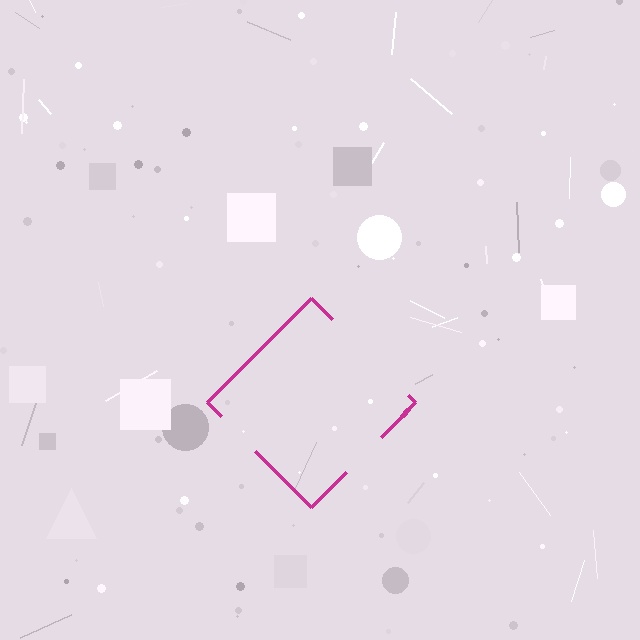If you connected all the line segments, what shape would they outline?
They would outline a diamond.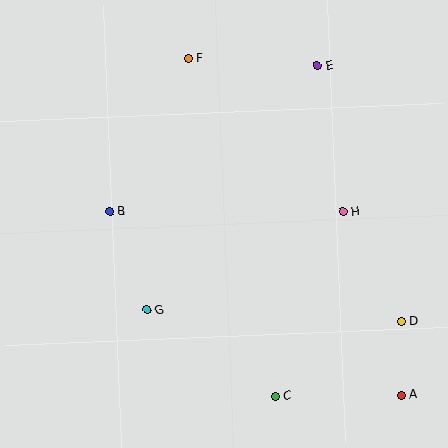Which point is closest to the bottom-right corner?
Point A is closest to the bottom-right corner.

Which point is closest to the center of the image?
Point B at (110, 212) is closest to the center.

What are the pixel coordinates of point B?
Point B is at (110, 212).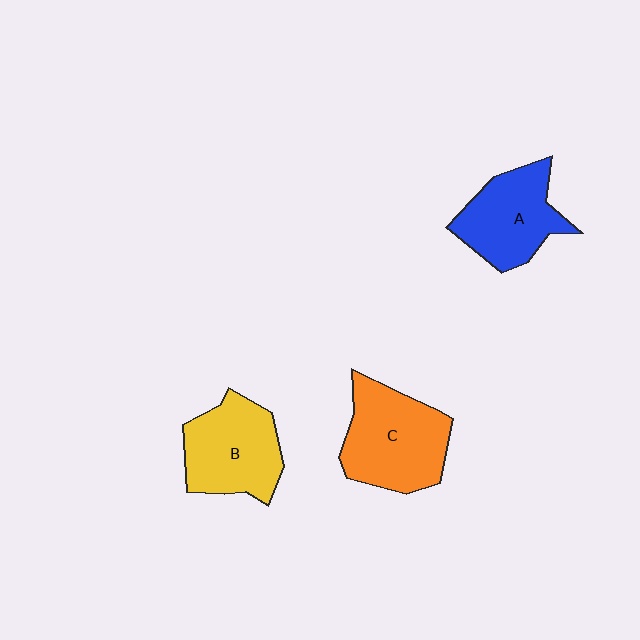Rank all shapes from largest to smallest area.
From largest to smallest: C (orange), B (yellow), A (blue).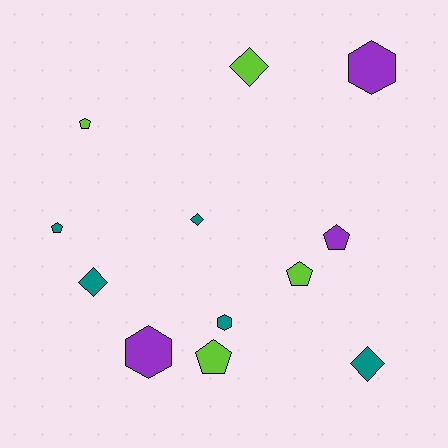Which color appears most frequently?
Teal, with 5 objects.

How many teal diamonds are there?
There are 3 teal diamonds.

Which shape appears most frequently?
Pentagon, with 5 objects.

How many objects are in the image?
There are 12 objects.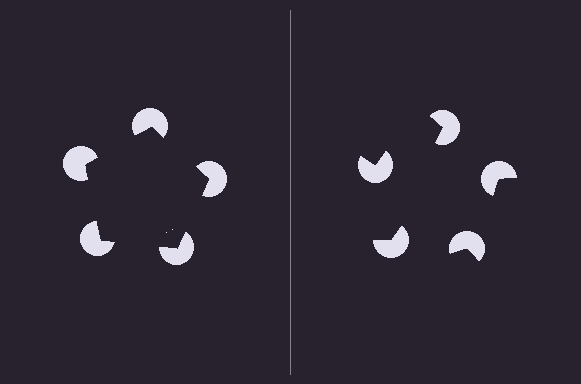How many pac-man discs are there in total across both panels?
10 — 5 on each side.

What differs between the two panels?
The pac-man discs are positioned identically on both sides; only the wedge orientations differ. On the left they align to a pentagon; on the right they are misaligned.